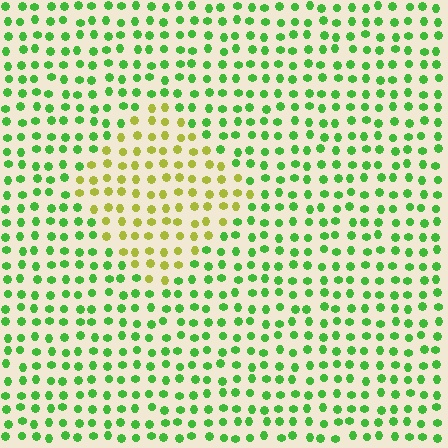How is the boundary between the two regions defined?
The boundary is defined purely by a slight shift in hue (about 48 degrees). Spacing, size, and orientation are identical on both sides.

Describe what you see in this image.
The image is filled with small green elements in a uniform arrangement. A diamond-shaped region is visible where the elements are tinted to a slightly different hue, forming a subtle color boundary.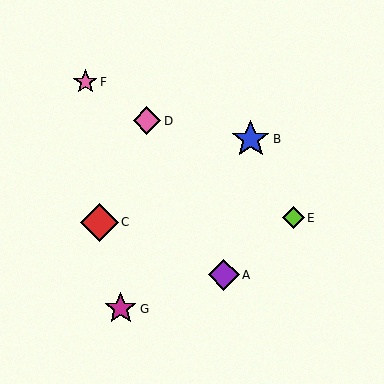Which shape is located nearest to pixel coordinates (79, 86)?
The pink star (labeled F) at (85, 82) is nearest to that location.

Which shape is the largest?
The blue star (labeled B) is the largest.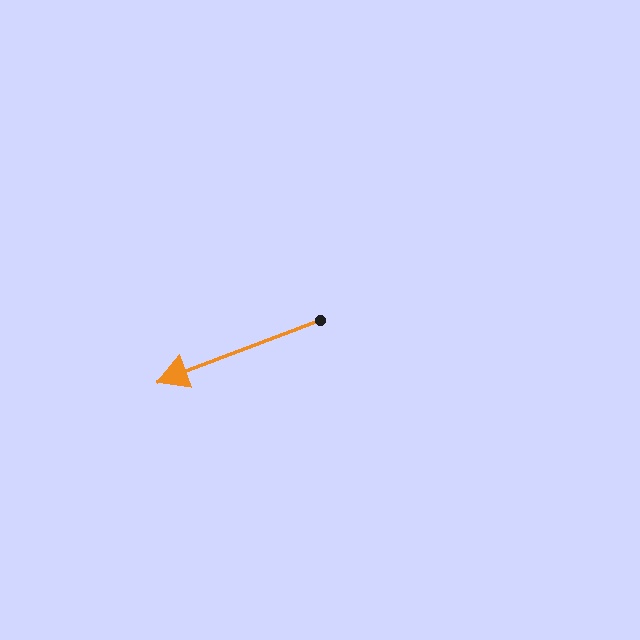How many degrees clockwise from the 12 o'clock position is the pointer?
Approximately 249 degrees.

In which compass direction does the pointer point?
West.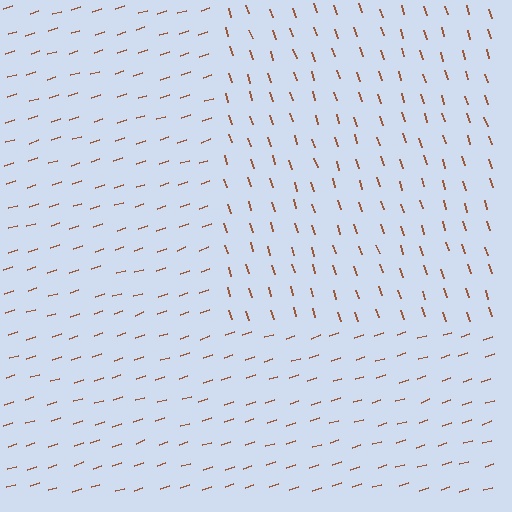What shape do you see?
I see a rectangle.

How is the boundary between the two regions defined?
The boundary is defined purely by a change in line orientation (approximately 89 degrees difference). All lines are the same color and thickness.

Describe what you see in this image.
The image is filled with small brown line segments. A rectangle region in the image has lines oriented differently from the surrounding lines, creating a visible texture boundary.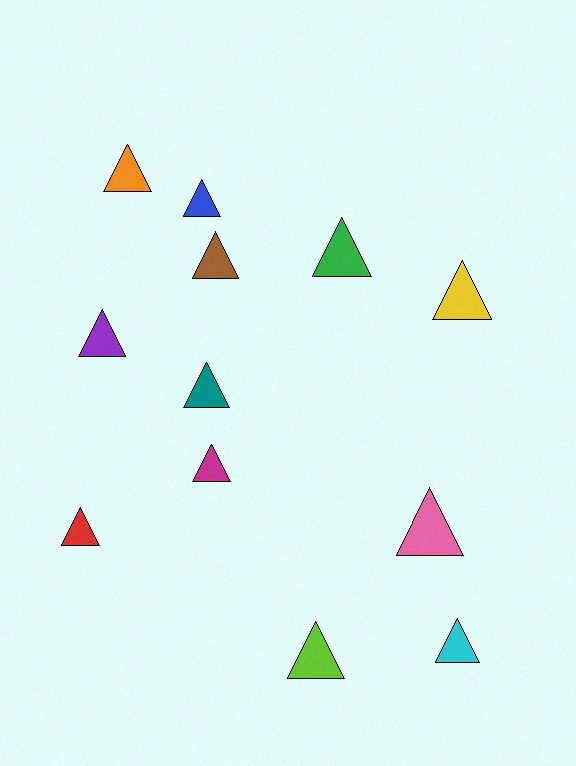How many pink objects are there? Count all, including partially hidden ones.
There is 1 pink object.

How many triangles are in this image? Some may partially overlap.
There are 12 triangles.